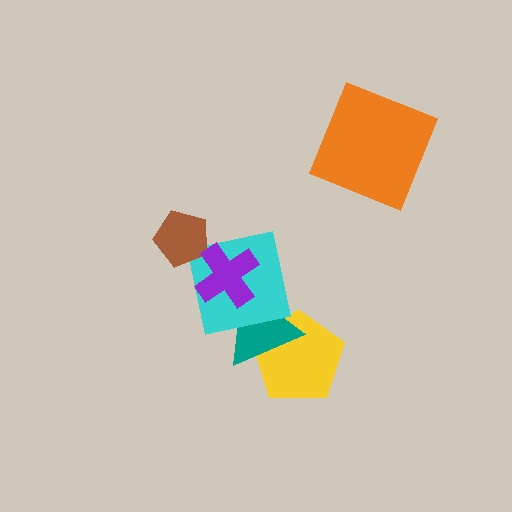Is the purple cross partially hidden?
No, no other shape covers it.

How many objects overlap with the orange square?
0 objects overlap with the orange square.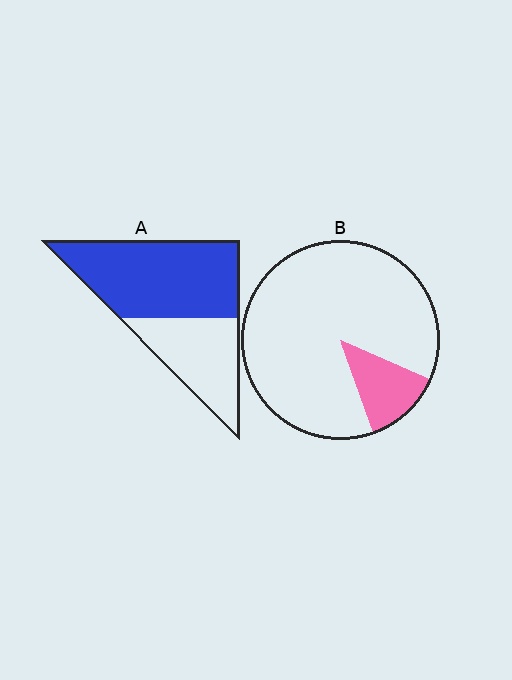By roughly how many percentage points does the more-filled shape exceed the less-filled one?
By roughly 50 percentage points (A over B).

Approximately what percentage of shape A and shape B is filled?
A is approximately 65% and B is approximately 15%.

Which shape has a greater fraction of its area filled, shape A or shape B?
Shape A.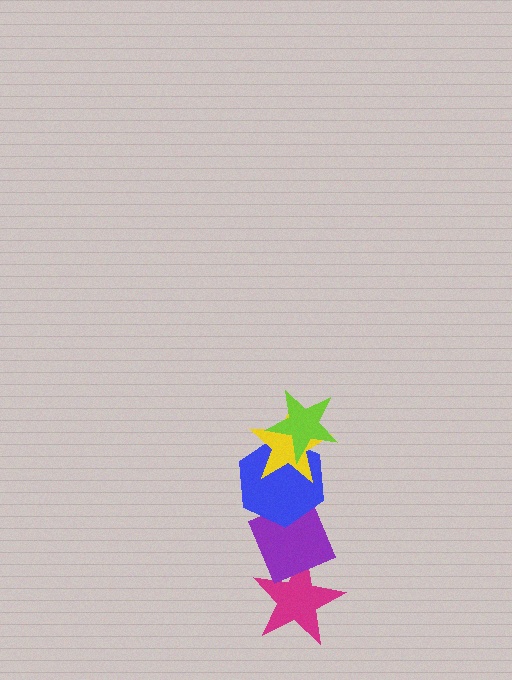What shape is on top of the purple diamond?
The blue hexagon is on top of the purple diamond.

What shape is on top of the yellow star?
The lime star is on top of the yellow star.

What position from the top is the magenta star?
The magenta star is 5th from the top.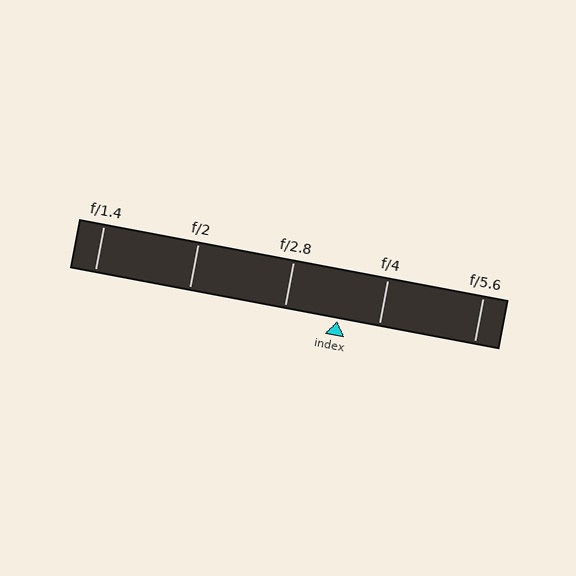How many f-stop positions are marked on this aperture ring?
There are 5 f-stop positions marked.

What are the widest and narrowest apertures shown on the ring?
The widest aperture shown is f/1.4 and the narrowest is f/5.6.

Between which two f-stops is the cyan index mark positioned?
The index mark is between f/2.8 and f/4.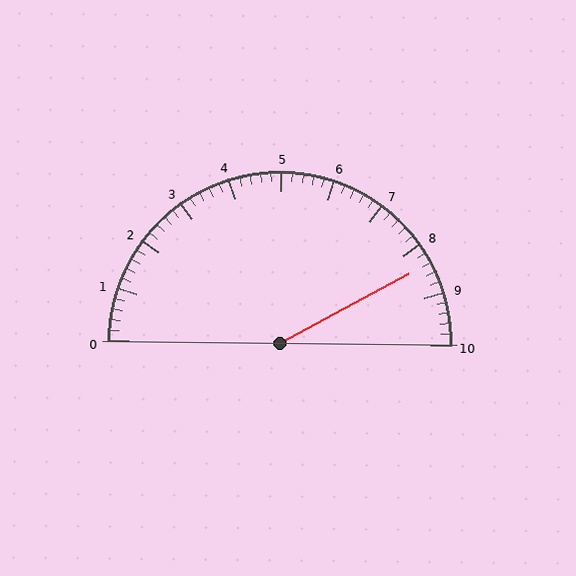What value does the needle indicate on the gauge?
The needle indicates approximately 8.4.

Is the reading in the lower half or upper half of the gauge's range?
The reading is in the upper half of the range (0 to 10).